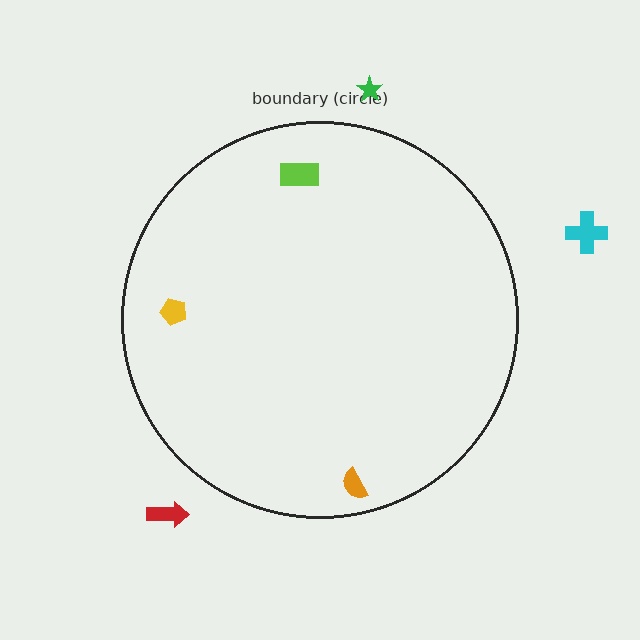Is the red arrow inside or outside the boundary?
Outside.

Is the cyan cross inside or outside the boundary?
Outside.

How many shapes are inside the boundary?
3 inside, 3 outside.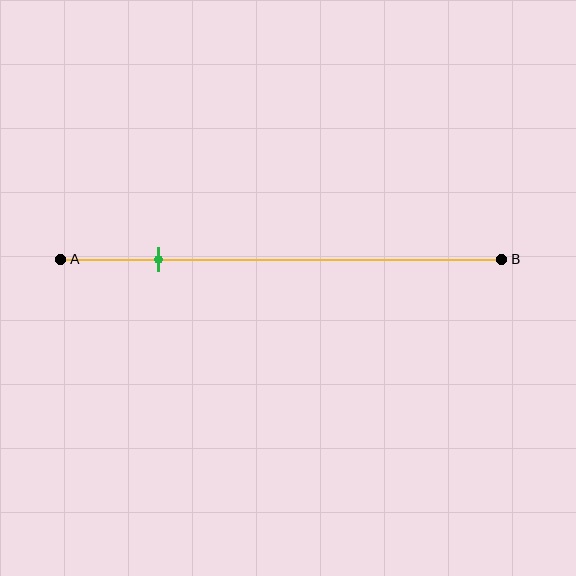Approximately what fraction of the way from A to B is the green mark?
The green mark is approximately 20% of the way from A to B.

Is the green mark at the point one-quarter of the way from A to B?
Yes, the mark is approximately at the one-quarter point.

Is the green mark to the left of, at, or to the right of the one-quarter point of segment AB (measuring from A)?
The green mark is approximately at the one-quarter point of segment AB.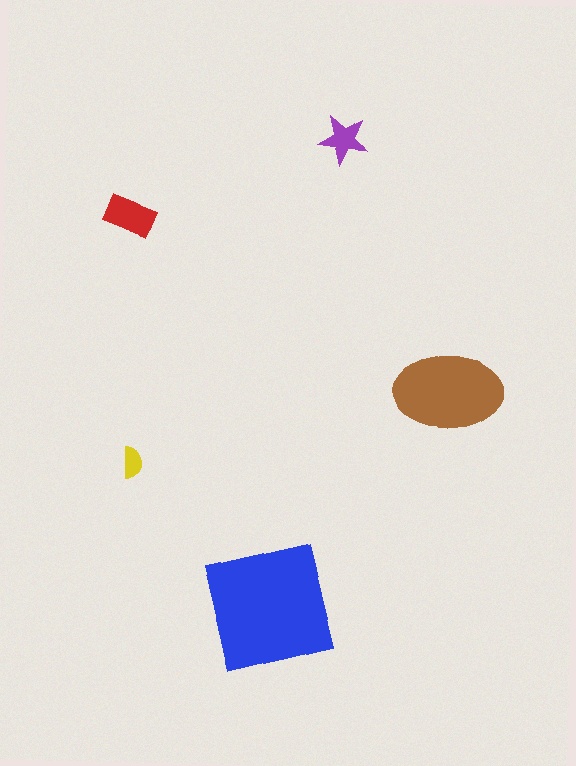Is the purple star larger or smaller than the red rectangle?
Smaller.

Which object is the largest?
The blue square.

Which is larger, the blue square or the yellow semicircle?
The blue square.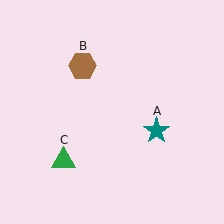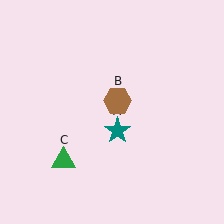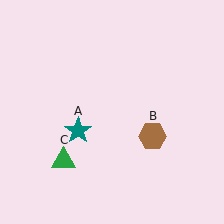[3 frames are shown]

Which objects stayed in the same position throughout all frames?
Green triangle (object C) remained stationary.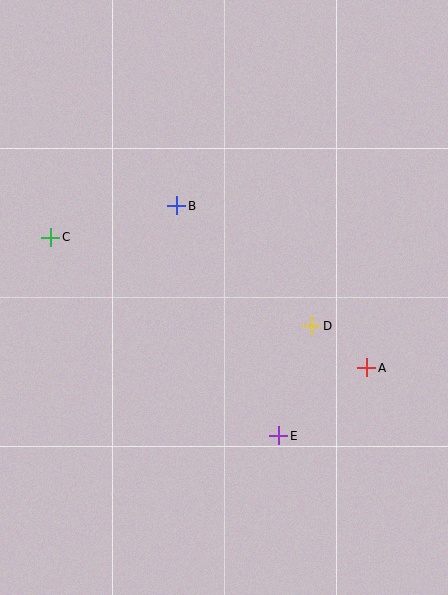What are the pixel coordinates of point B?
Point B is at (177, 206).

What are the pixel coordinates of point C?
Point C is at (51, 237).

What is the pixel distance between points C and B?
The distance between C and B is 130 pixels.